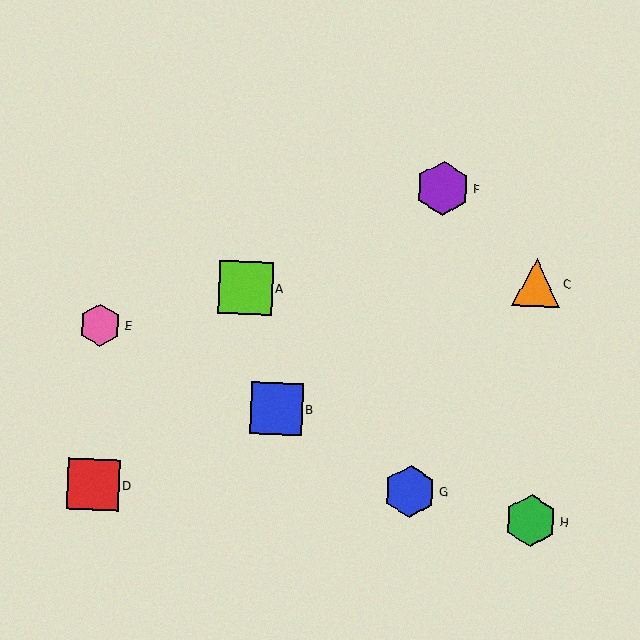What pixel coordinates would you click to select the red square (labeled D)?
Click at (93, 484) to select the red square D.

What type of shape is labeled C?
Shape C is an orange triangle.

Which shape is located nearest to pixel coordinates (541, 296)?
The orange triangle (labeled C) at (536, 283) is nearest to that location.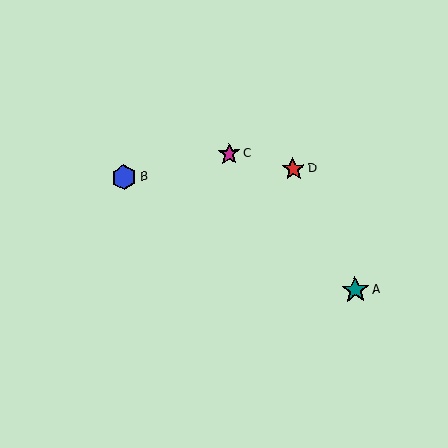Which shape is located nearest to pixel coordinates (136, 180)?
The blue hexagon (labeled B) at (124, 177) is nearest to that location.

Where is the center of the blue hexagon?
The center of the blue hexagon is at (124, 177).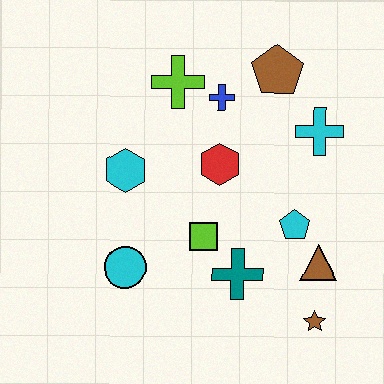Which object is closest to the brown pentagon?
The blue cross is closest to the brown pentagon.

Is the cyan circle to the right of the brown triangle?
No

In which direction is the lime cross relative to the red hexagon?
The lime cross is above the red hexagon.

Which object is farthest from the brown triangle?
The lime cross is farthest from the brown triangle.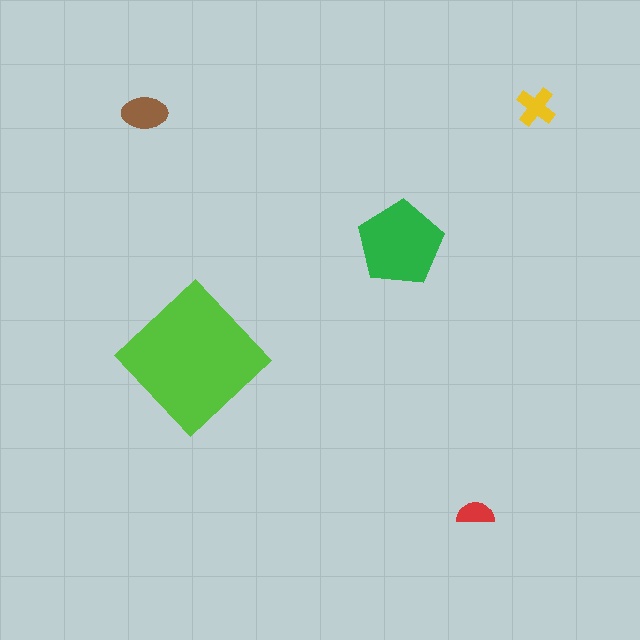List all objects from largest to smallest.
The lime diamond, the green pentagon, the brown ellipse, the yellow cross, the red semicircle.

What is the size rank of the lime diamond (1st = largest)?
1st.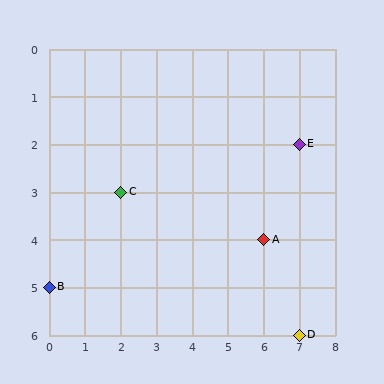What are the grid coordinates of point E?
Point E is at grid coordinates (7, 2).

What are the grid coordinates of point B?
Point B is at grid coordinates (0, 5).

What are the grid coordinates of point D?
Point D is at grid coordinates (7, 6).